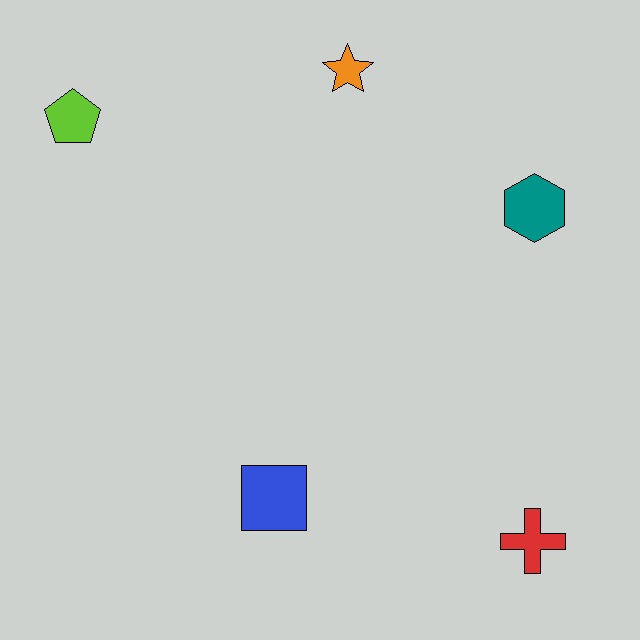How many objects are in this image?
There are 5 objects.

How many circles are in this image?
There are no circles.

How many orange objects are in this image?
There is 1 orange object.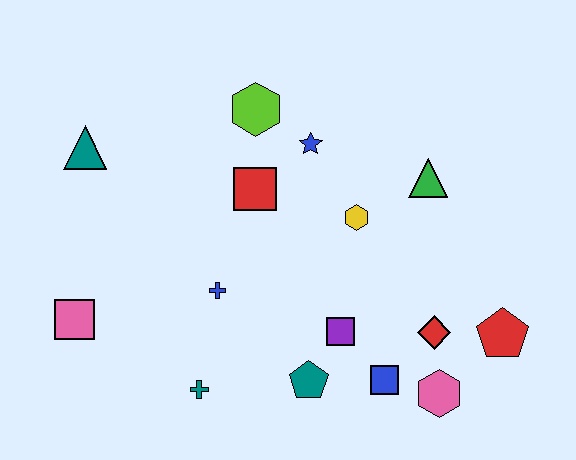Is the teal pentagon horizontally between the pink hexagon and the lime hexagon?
Yes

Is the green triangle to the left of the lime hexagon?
No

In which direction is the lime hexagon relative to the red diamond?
The lime hexagon is above the red diamond.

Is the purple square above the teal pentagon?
Yes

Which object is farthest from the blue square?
The teal triangle is farthest from the blue square.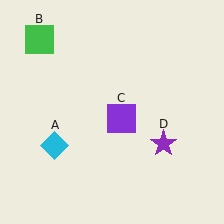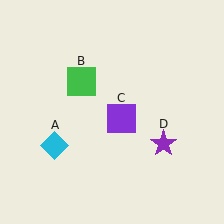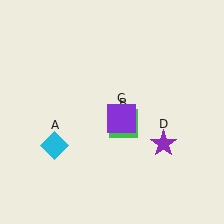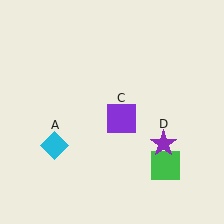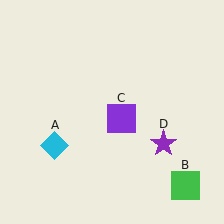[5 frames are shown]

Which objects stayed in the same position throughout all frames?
Cyan diamond (object A) and purple square (object C) and purple star (object D) remained stationary.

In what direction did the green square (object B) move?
The green square (object B) moved down and to the right.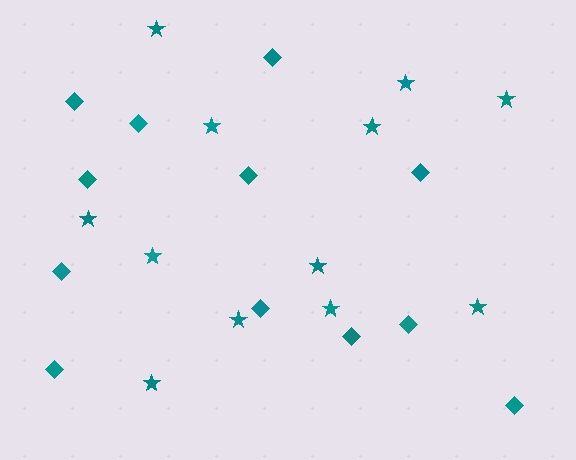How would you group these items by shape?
There are 2 groups: one group of diamonds (12) and one group of stars (12).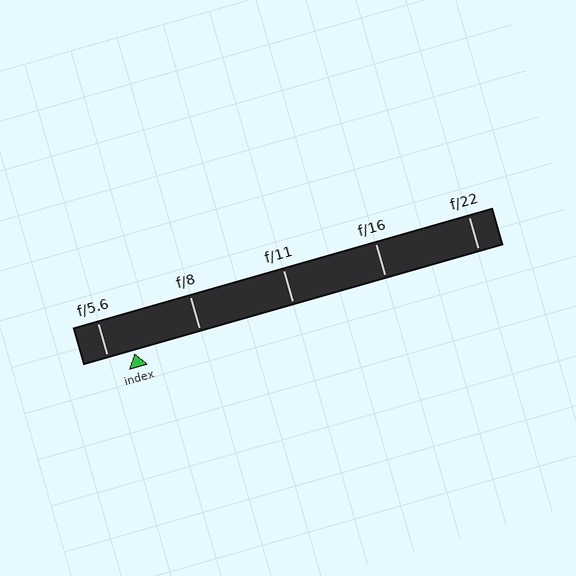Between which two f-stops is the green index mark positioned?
The index mark is between f/5.6 and f/8.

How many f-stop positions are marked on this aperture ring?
There are 5 f-stop positions marked.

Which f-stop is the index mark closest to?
The index mark is closest to f/5.6.